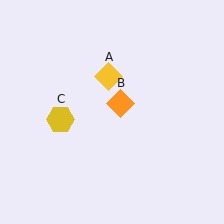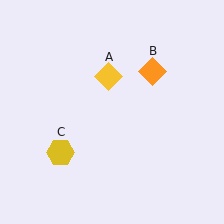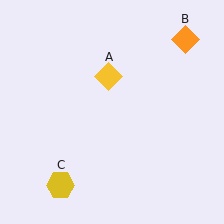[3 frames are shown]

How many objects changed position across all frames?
2 objects changed position: orange diamond (object B), yellow hexagon (object C).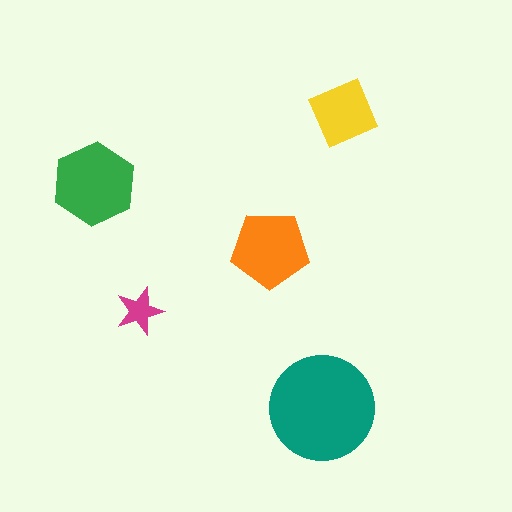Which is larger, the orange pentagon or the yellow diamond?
The orange pentagon.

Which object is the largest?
The teal circle.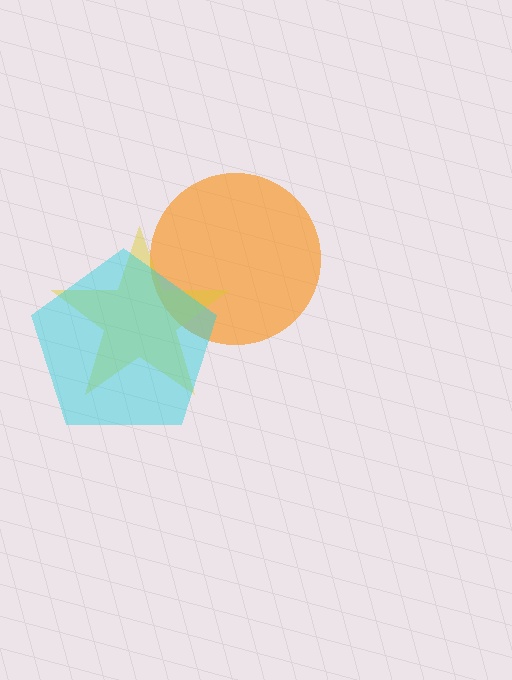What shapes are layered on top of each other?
The layered shapes are: an orange circle, a yellow star, a cyan pentagon.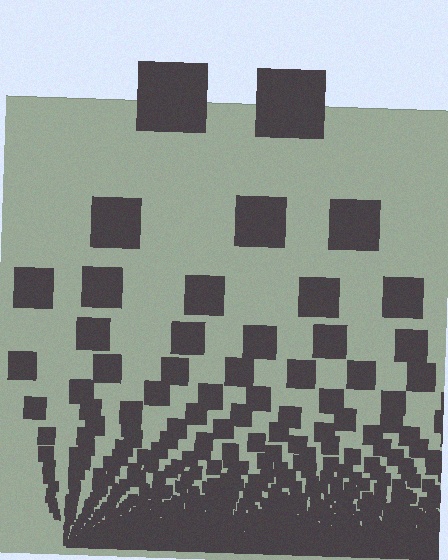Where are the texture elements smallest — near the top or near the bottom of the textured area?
Near the bottom.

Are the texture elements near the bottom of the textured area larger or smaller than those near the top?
Smaller. The gradient is inverted — elements near the bottom are smaller and denser.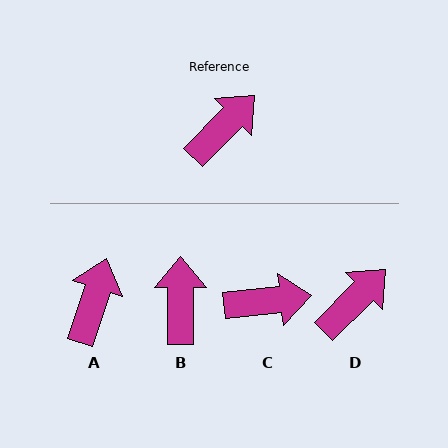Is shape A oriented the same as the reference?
No, it is off by about 27 degrees.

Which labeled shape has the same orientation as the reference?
D.